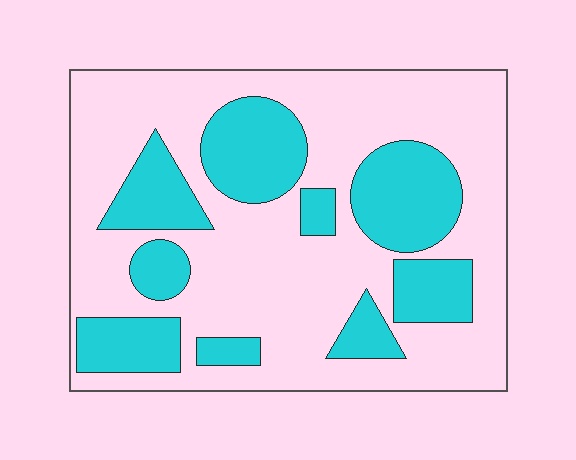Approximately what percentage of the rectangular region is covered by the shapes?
Approximately 30%.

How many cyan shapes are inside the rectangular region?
9.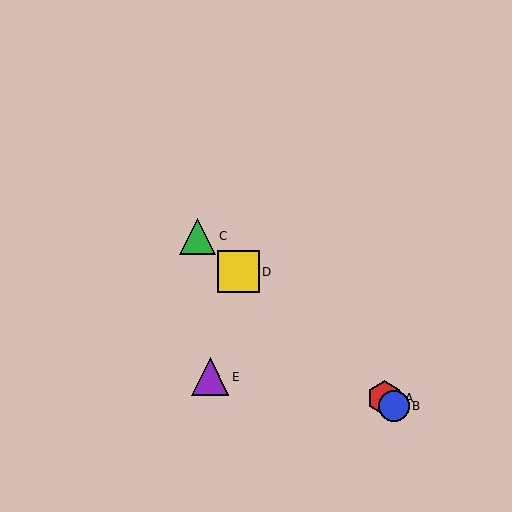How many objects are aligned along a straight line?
4 objects (A, B, C, D) are aligned along a straight line.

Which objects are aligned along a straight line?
Objects A, B, C, D are aligned along a straight line.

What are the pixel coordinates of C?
Object C is at (197, 237).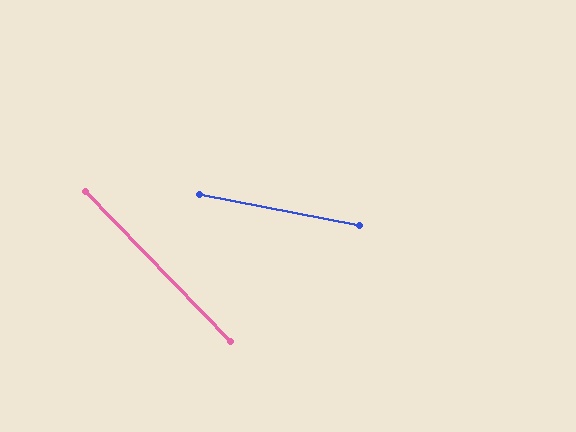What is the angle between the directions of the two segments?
Approximately 35 degrees.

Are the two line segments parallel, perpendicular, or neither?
Neither parallel nor perpendicular — they differ by about 35°.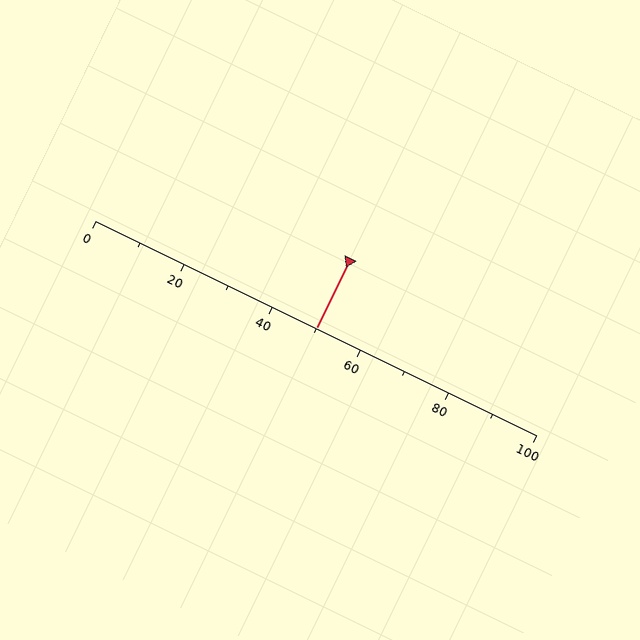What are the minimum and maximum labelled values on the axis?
The axis runs from 0 to 100.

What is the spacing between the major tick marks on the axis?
The major ticks are spaced 20 apart.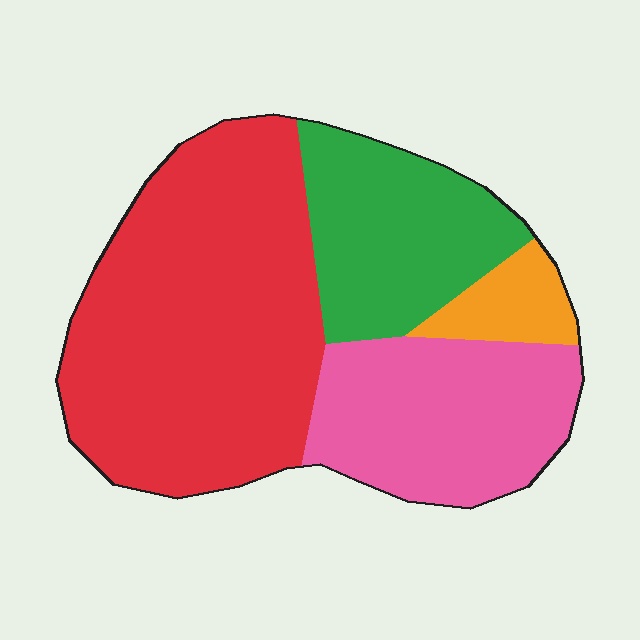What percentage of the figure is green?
Green covers about 20% of the figure.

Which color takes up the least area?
Orange, at roughly 5%.